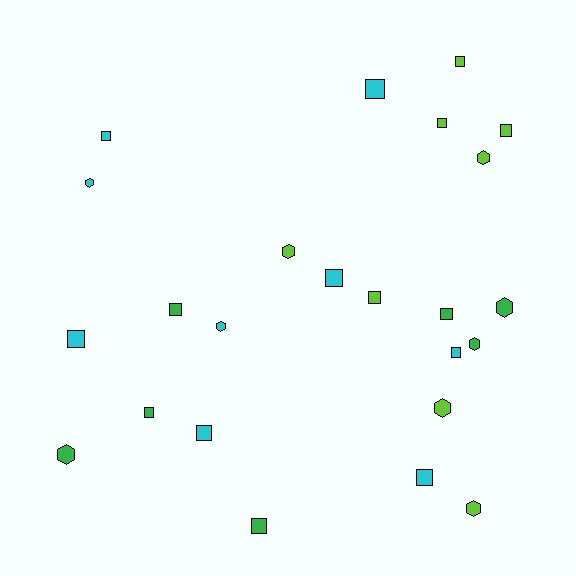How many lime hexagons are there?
There are 4 lime hexagons.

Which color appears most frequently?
Cyan, with 9 objects.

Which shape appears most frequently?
Square, with 15 objects.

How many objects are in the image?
There are 24 objects.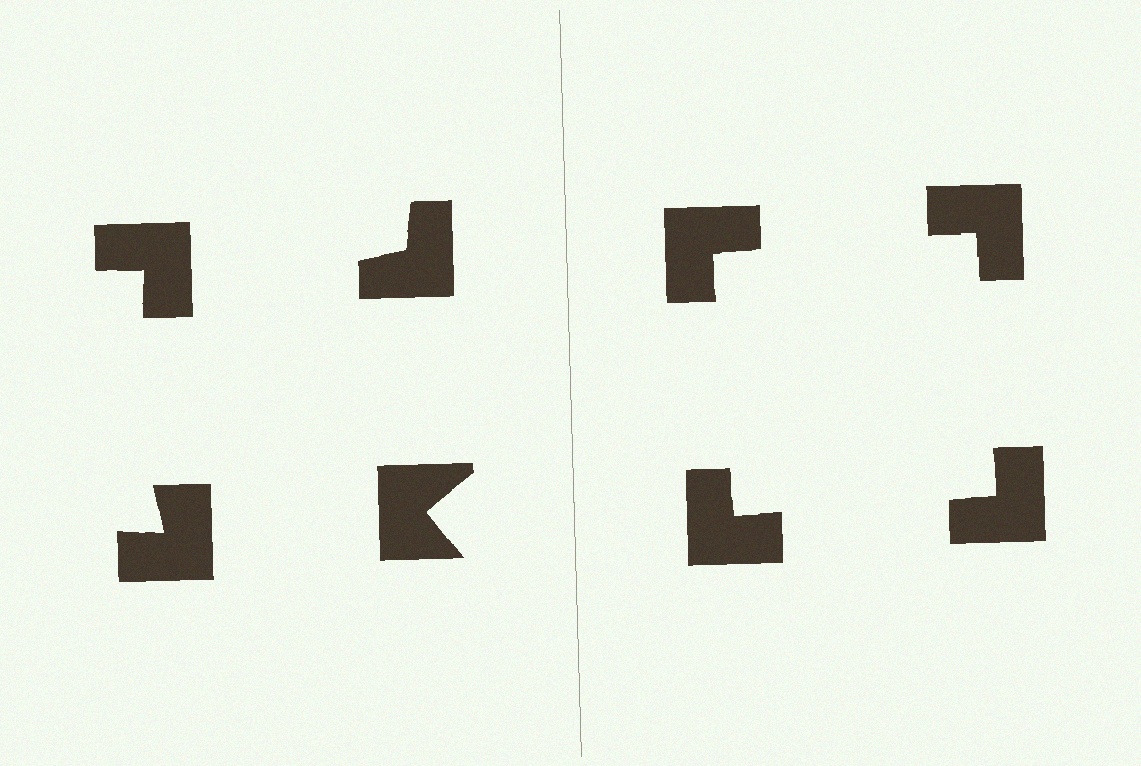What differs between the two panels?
The notched squares are positioned identically on both sides; only the wedge orientations differ. On the right they align to a square; on the left they are misaligned.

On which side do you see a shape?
An illusory square appears on the right side. On the left side the wedge cuts are rotated, so no coherent shape forms.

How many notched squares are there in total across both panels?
8 — 4 on each side.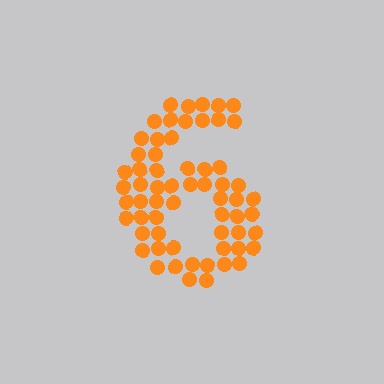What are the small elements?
The small elements are circles.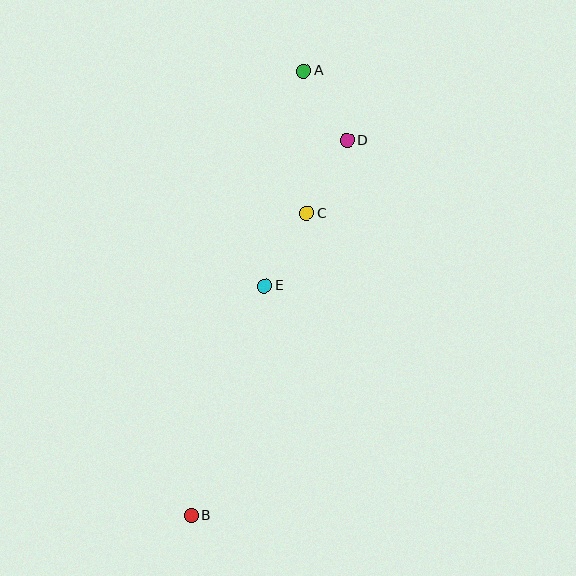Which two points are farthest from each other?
Points A and B are farthest from each other.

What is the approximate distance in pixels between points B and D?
The distance between B and D is approximately 406 pixels.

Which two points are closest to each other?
Points A and D are closest to each other.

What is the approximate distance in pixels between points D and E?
The distance between D and E is approximately 167 pixels.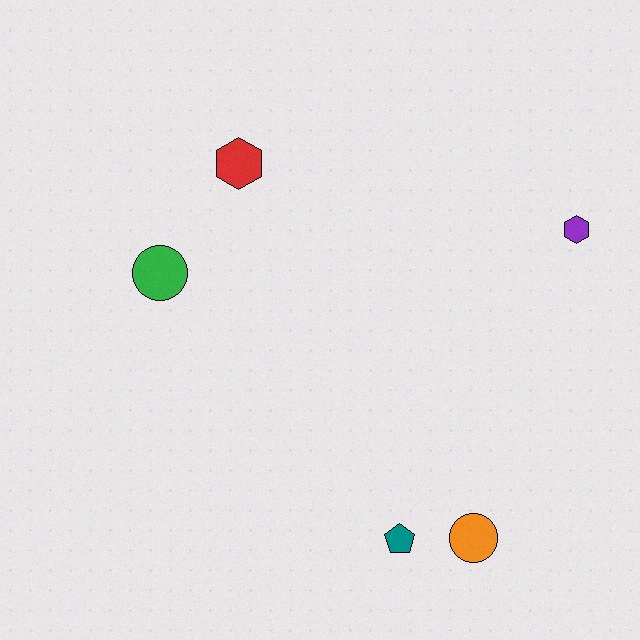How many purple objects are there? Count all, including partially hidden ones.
There is 1 purple object.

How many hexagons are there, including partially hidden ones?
There are 2 hexagons.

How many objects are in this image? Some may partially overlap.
There are 5 objects.